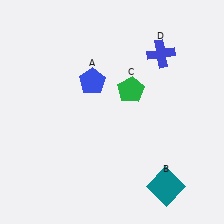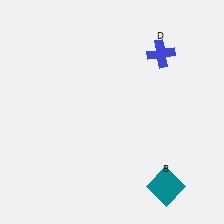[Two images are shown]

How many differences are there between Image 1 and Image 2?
There are 2 differences between the two images.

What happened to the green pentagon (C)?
The green pentagon (C) was removed in Image 2. It was in the top-right area of Image 1.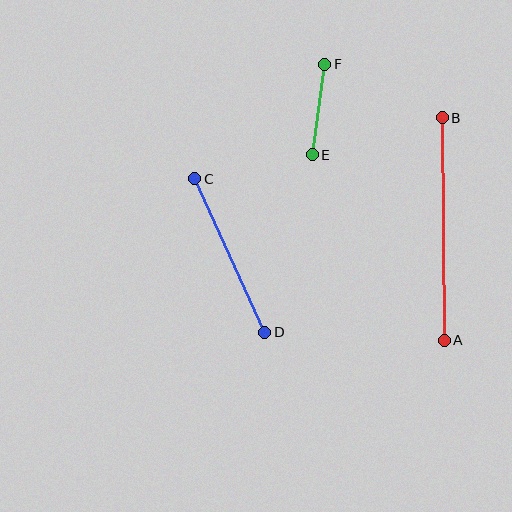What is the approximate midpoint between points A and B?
The midpoint is at approximately (443, 229) pixels.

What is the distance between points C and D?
The distance is approximately 169 pixels.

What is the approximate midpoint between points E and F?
The midpoint is at approximately (319, 110) pixels.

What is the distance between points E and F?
The distance is approximately 91 pixels.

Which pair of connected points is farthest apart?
Points A and B are farthest apart.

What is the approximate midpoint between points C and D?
The midpoint is at approximately (230, 256) pixels.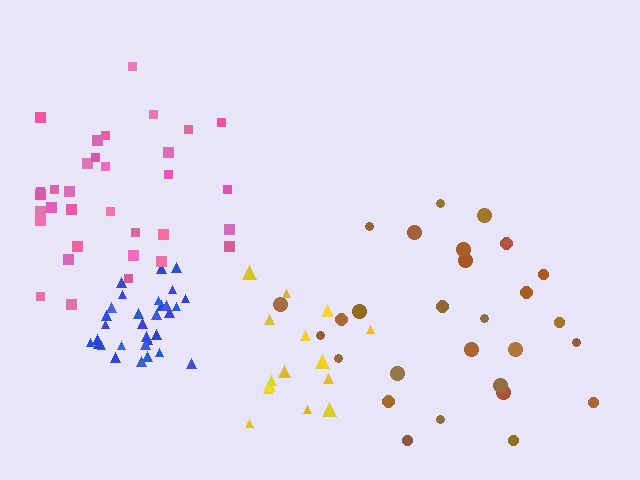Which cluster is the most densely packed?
Blue.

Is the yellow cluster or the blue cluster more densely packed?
Blue.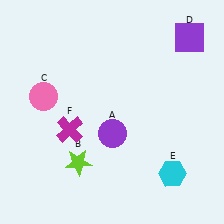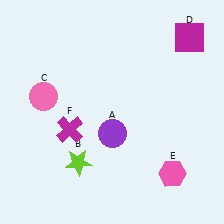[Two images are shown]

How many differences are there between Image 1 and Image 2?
There are 2 differences between the two images.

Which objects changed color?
D changed from purple to magenta. E changed from cyan to pink.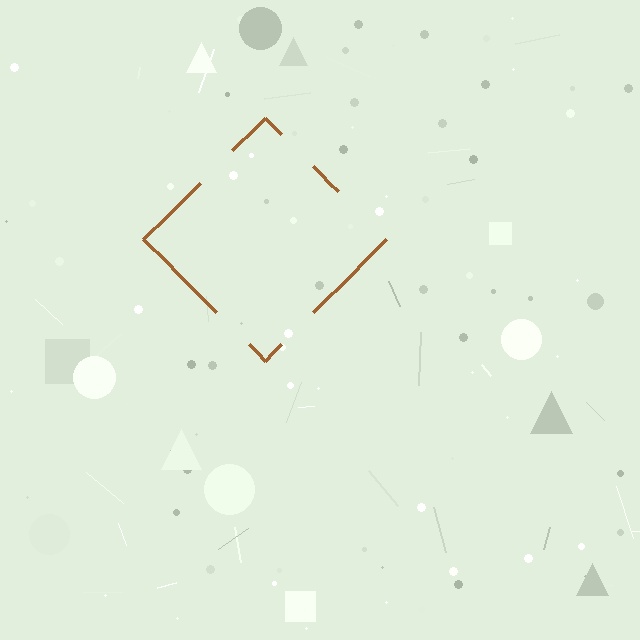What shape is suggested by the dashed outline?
The dashed outline suggests a diamond.